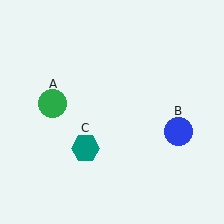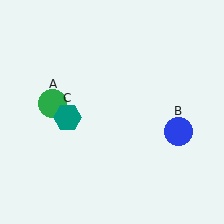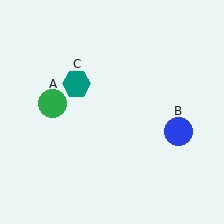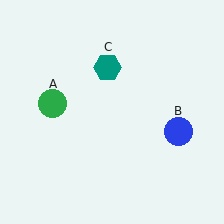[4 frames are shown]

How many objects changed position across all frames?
1 object changed position: teal hexagon (object C).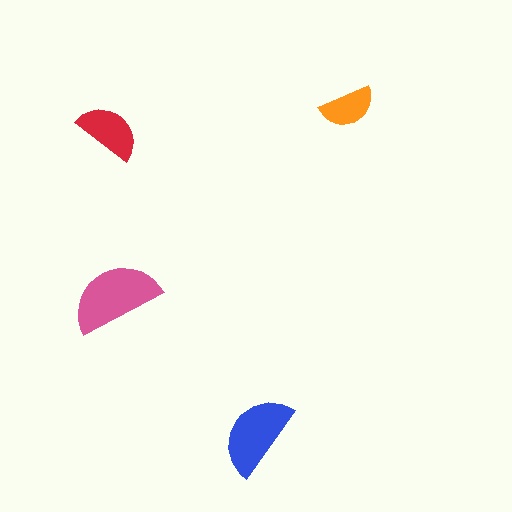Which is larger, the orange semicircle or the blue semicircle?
The blue one.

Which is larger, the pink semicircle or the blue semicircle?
The pink one.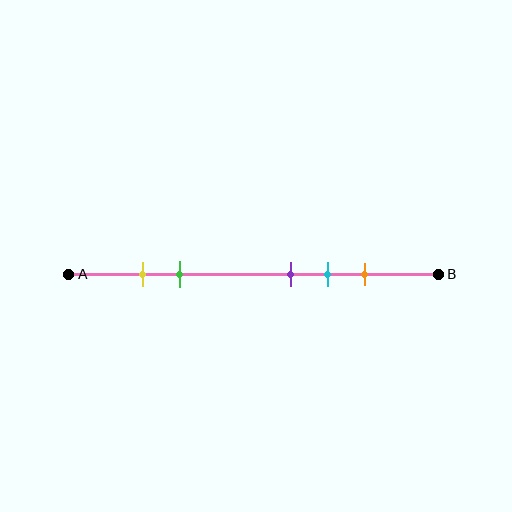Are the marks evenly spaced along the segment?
No, the marks are not evenly spaced.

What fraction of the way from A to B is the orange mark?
The orange mark is approximately 80% (0.8) of the way from A to B.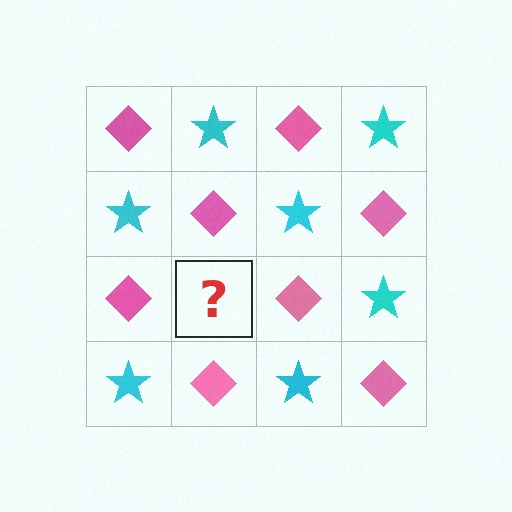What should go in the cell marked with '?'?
The missing cell should contain a cyan star.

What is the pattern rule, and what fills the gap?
The rule is that it alternates pink diamond and cyan star in a checkerboard pattern. The gap should be filled with a cyan star.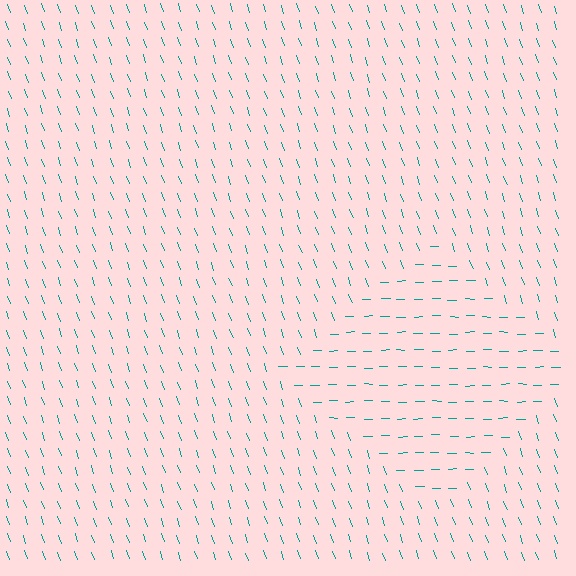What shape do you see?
I see a diamond.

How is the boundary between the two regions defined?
The boundary is defined purely by a change in line orientation (approximately 71 degrees difference). All lines are the same color and thickness.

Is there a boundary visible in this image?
Yes, there is a texture boundary formed by a change in line orientation.